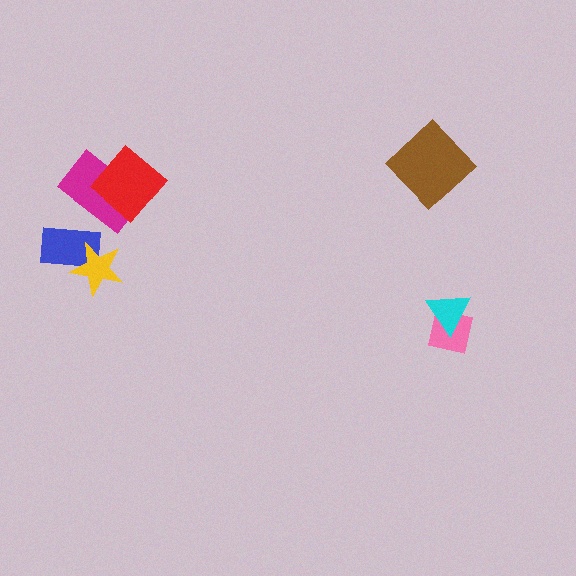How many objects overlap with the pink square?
1 object overlaps with the pink square.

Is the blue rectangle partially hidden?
Yes, it is partially covered by another shape.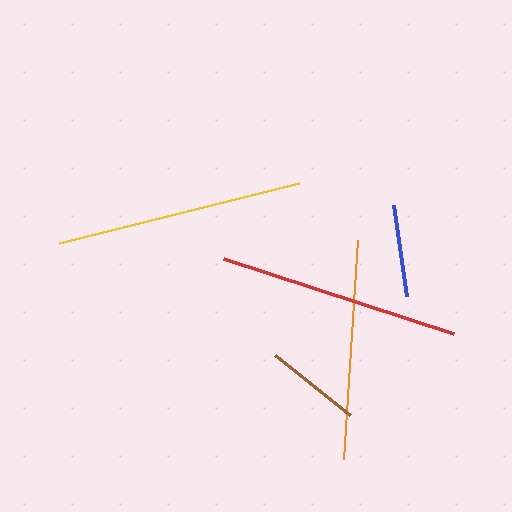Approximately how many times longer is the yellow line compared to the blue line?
The yellow line is approximately 2.7 times the length of the blue line.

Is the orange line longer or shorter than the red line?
The red line is longer than the orange line.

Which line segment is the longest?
The yellow line is the longest at approximately 248 pixels.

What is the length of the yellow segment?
The yellow segment is approximately 248 pixels long.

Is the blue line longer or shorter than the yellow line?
The yellow line is longer than the blue line.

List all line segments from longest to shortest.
From longest to shortest: yellow, red, orange, brown, blue.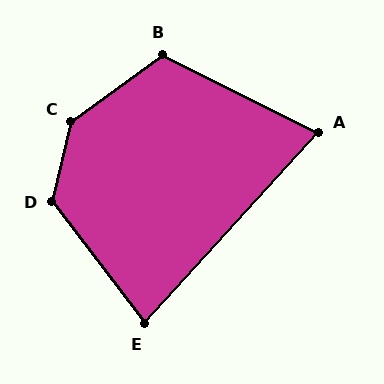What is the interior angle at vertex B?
Approximately 118 degrees (obtuse).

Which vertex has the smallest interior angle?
A, at approximately 74 degrees.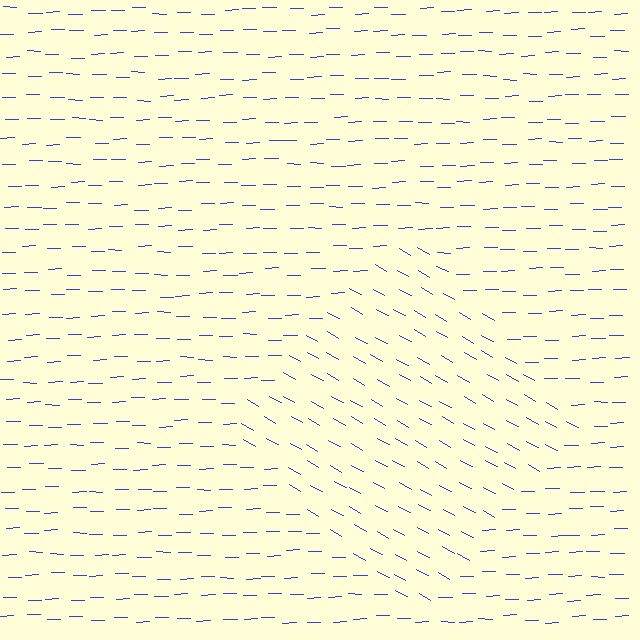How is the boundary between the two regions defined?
The boundary is defined purely by a change in line orientation (approximately 31 degrees difference). All lines are the same color and thickness.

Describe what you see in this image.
The image is filled with small blue line segments. A diamond region in the image has lines oriented differently from the surrounding lines, creating a visible texture boundary.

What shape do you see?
I see a diamond.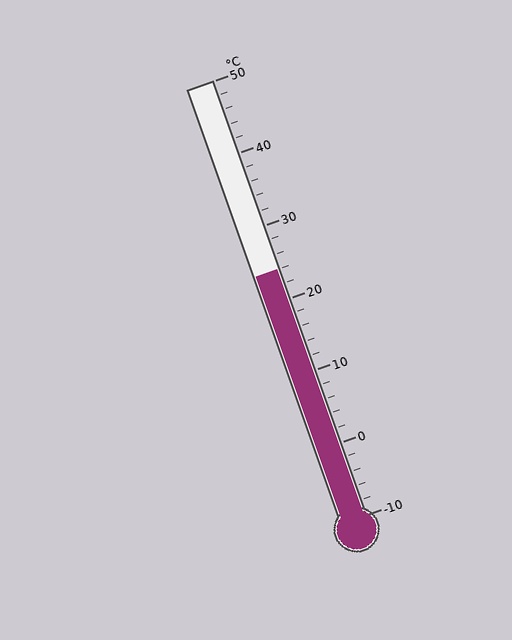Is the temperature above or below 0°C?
The temperature is above 0°C.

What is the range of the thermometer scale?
The thermometer scale ranges from -10°C to 50°C.